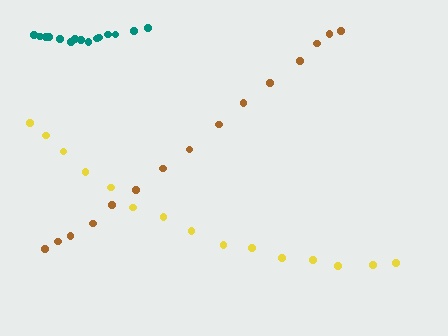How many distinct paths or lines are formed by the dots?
There are 3 distinct paths.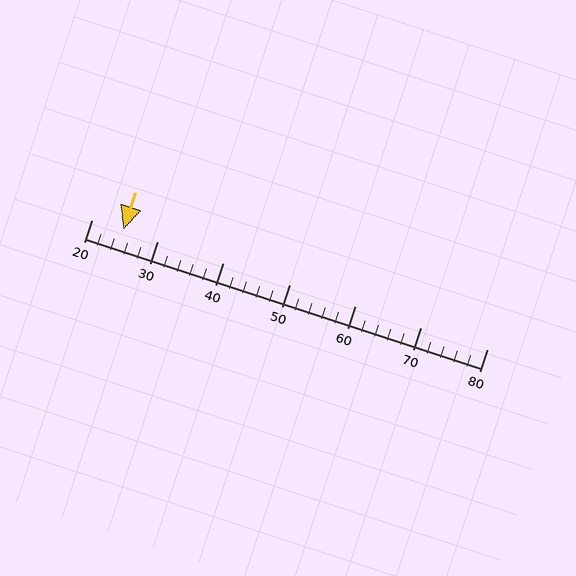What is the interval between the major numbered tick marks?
The major tick marks are spaced 10 units apart.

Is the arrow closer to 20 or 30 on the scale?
The arrow is closer to 20.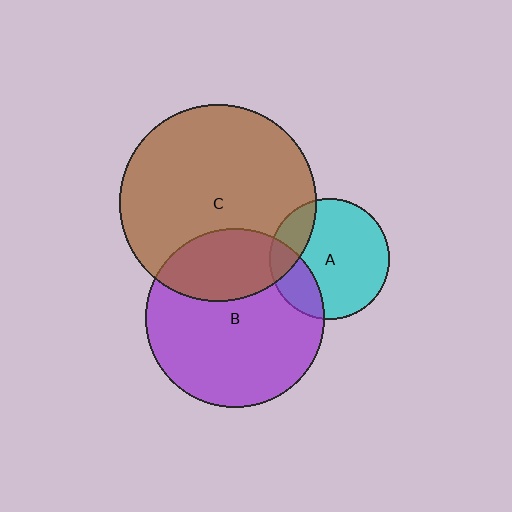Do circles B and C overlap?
Yes.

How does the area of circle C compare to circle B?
Approximately 1.2 times.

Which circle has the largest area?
Circle C (brown).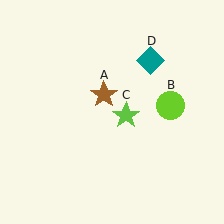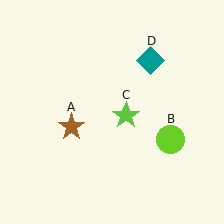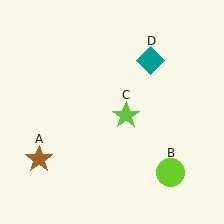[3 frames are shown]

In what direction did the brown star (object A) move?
The brown star (object A) moved down and to the left.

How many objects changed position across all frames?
2 objects changed position: brown star (object A), lime circle (object B).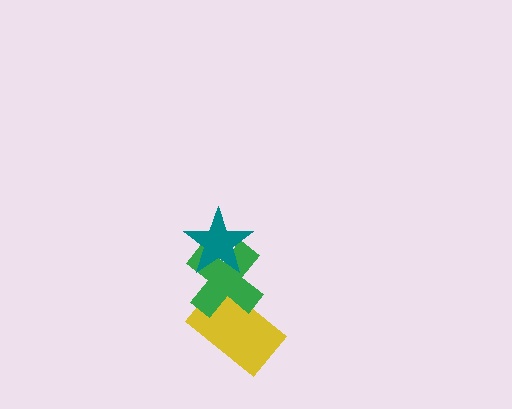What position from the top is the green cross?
The green cross is 2nd from the top.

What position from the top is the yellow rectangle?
The yellow rectangle is 3rd from the top.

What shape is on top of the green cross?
The teal star is on top of the green cross.